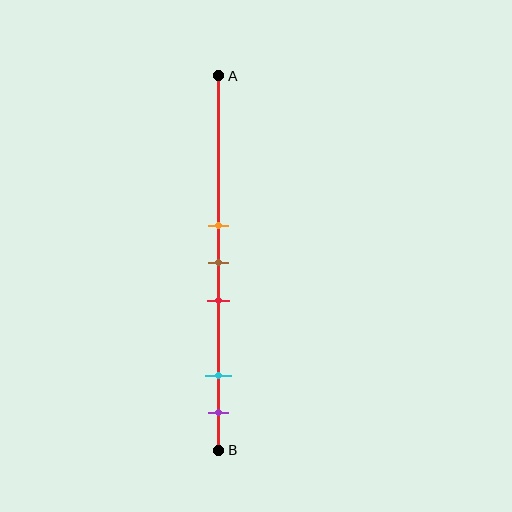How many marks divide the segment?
There are 5 marks dividing the segment.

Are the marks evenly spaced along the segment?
No, the marks are not evenly spaced.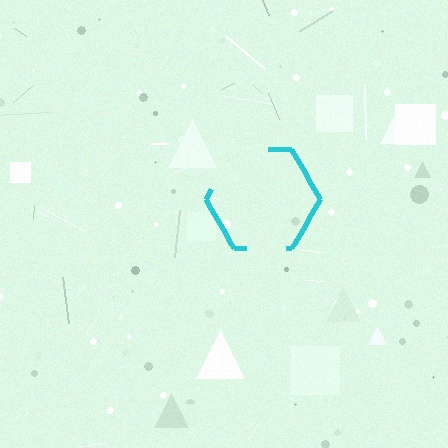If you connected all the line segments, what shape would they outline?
They would outline a hexagon.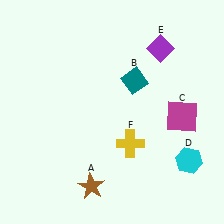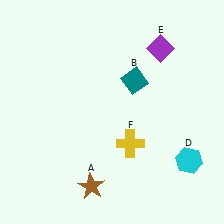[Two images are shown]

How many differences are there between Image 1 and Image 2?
There is 1 difference between the two images.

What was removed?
The magenta square (C) was removed in Image 2.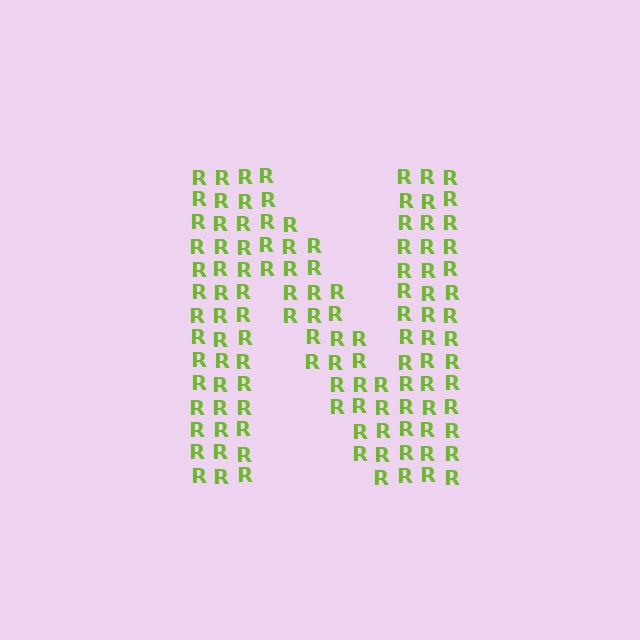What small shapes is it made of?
It is made of small letter R's.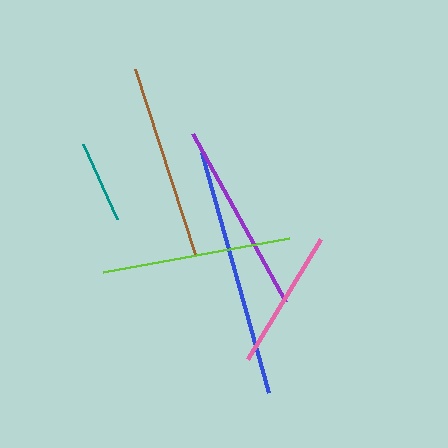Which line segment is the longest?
The blue line is the longest at approximately 248 pixels.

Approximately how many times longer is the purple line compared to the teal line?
The purple line is approximately 2.3 times the length of the teal line.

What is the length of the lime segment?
The lime segment is approximately 190 pixels long.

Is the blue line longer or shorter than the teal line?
The blue line is longer than the teal line.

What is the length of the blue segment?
The blue segment is approximately 248 pixels long.